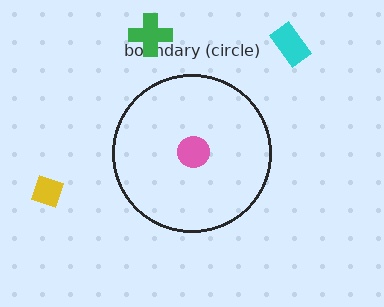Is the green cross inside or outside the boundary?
Outside.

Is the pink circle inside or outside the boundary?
Inside.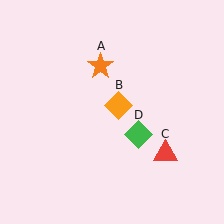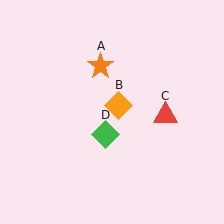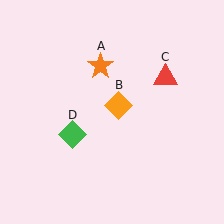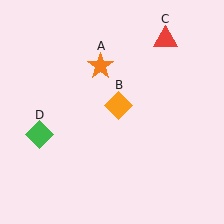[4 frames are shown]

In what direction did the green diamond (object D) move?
The green diamond (object D) moved left.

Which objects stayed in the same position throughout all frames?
Orange star (object A) and orange diamond (object B) remained stationary.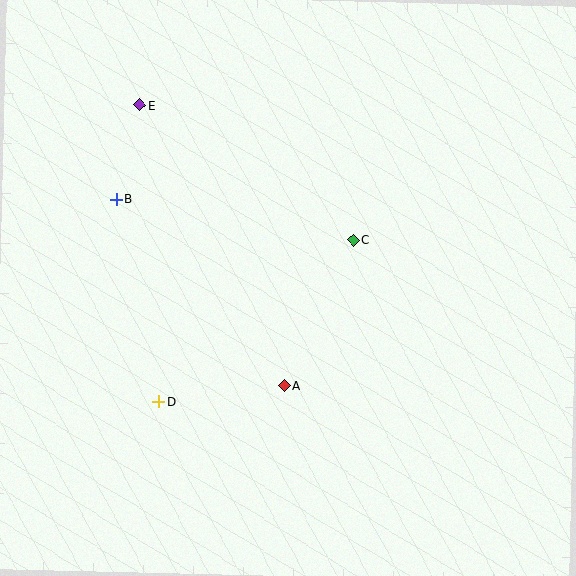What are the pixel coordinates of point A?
Point A is at (284, 386).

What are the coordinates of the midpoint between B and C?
The midpoint between B and C is at (235, 220).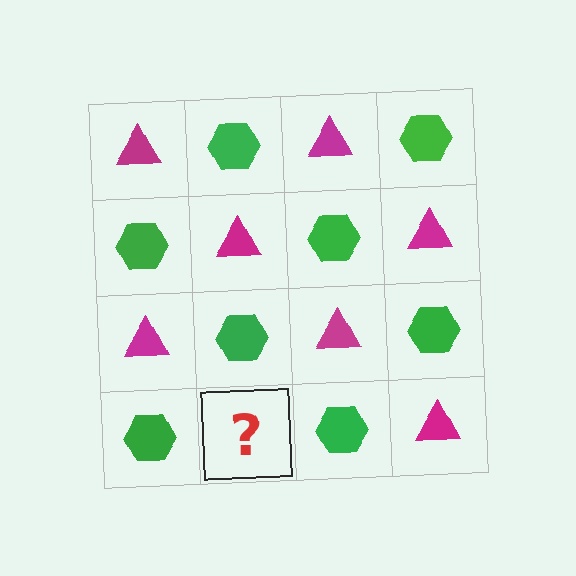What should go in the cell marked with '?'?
The missing cell should contain a magenta triangle.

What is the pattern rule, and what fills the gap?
The rule is that it alternates magenta triangle and green hexagon in a checkerboard pattern. The gap should be filled with a magenta triangle.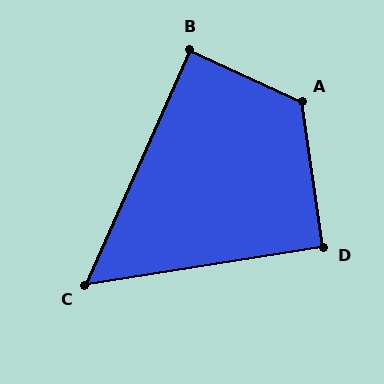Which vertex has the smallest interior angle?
C, at approximately 57 degrees.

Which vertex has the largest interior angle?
A, at approximately 123 degrees.